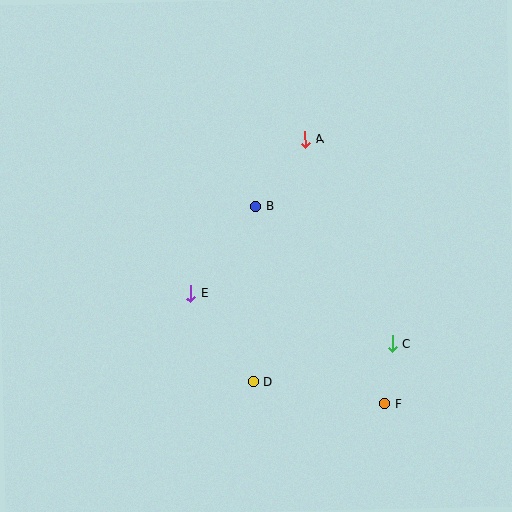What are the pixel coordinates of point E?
Point E is at (190, 294).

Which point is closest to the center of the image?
Point B at (256, 206) is closest to the center.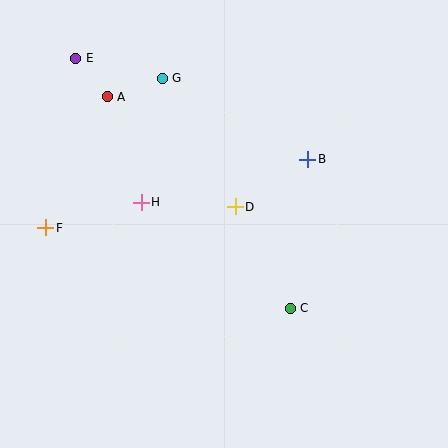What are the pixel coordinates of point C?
Point C is at (290, 308).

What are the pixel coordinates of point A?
Point A is at (107, 97).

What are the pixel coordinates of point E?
Point E is at (76, 58).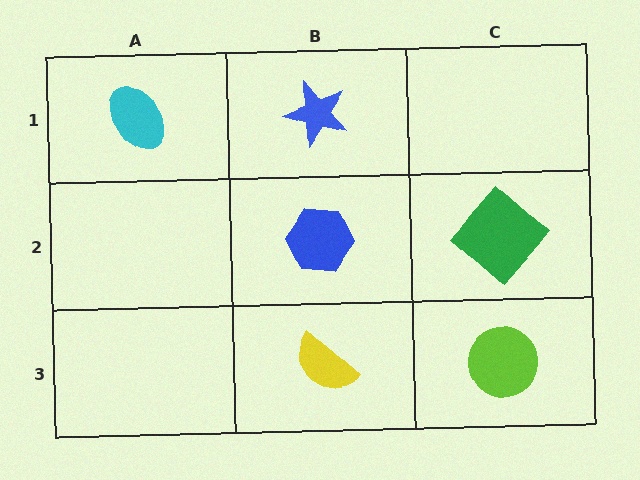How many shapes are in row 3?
2 shapes.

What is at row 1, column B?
A blue star.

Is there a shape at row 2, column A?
No, that cell is empty.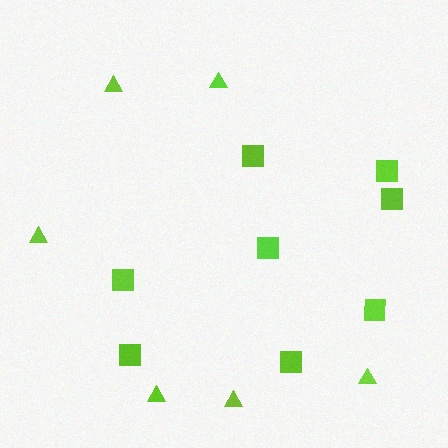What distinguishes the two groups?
There are 2 groups: one group of squares (8) and one group of triangles (6).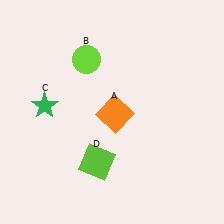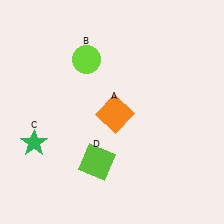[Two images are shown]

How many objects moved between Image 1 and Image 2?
1 object moved between the two images.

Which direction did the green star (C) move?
The green star (C) moved down.